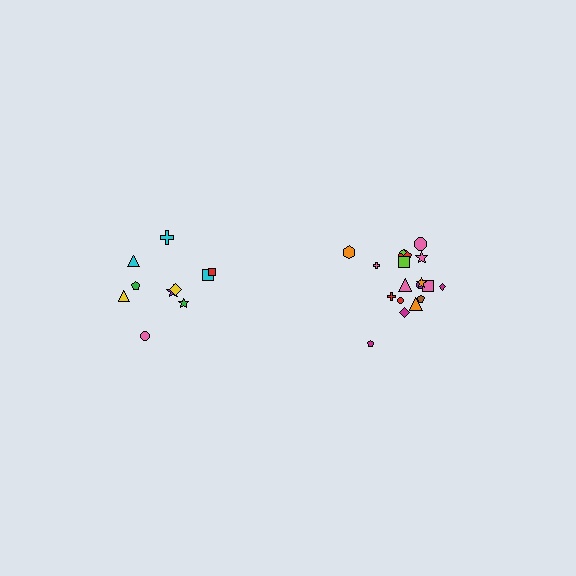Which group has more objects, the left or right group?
The right group.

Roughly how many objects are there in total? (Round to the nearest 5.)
Roughly 30 objects in total.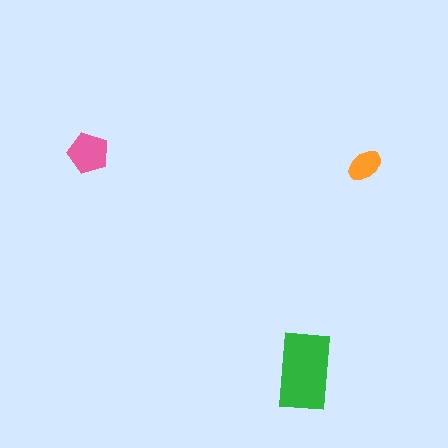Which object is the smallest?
The orange ellipse.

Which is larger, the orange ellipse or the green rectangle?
The green rectangle.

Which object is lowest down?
The green rectangle is bottommost.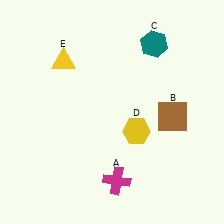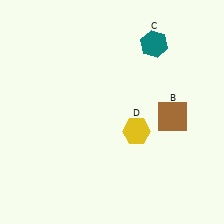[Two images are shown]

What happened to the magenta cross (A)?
The magenta cross (A) was removed in Image 2. It was in the bottom-right area of Image 1.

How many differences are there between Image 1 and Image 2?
There are 2 differences between the two images.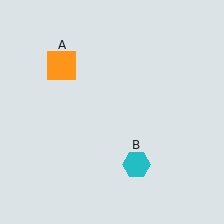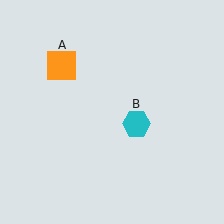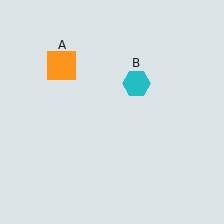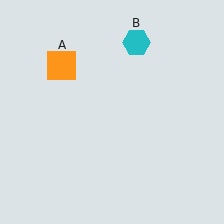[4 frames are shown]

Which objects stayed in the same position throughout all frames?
Orange square (object A) remained stationary.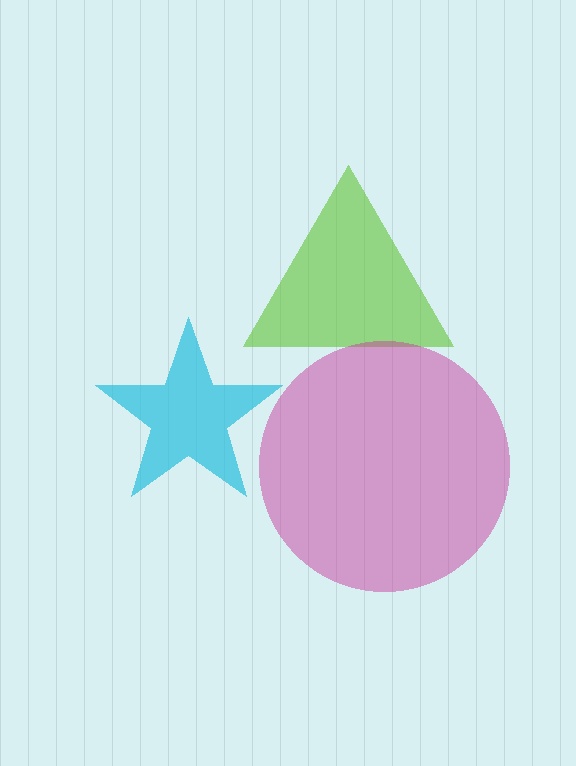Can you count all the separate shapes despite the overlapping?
Yes, there are 3 separate shapes.